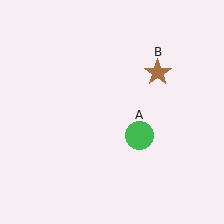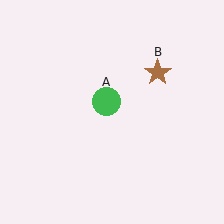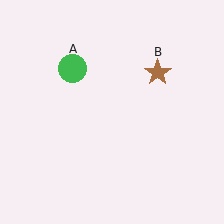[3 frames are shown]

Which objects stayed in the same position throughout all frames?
Brown star (object B) remained stationary.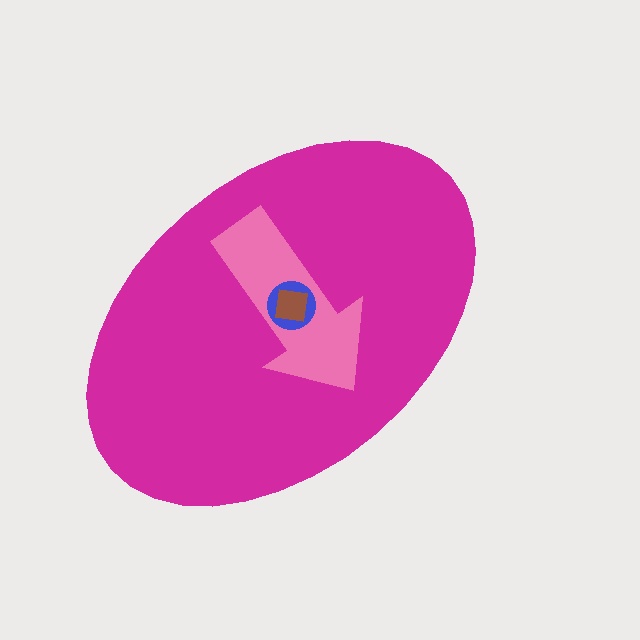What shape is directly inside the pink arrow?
The blue circle.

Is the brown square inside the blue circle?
Yes.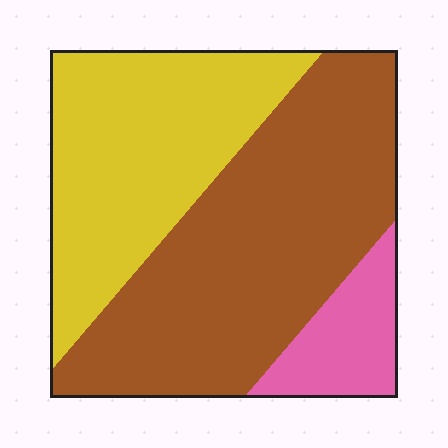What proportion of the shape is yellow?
Yellow covers roughly 35% of the shape.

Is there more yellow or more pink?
Yellow.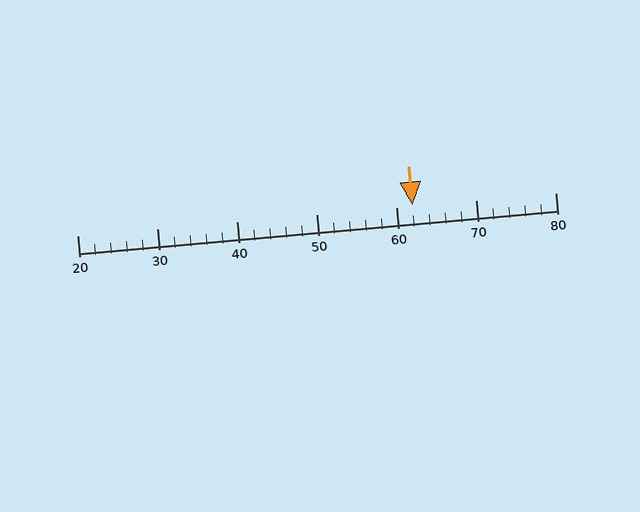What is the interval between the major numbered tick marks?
The major tick marks are spaced 10 units apart.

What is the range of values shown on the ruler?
The ruler shows values from 20 to 80.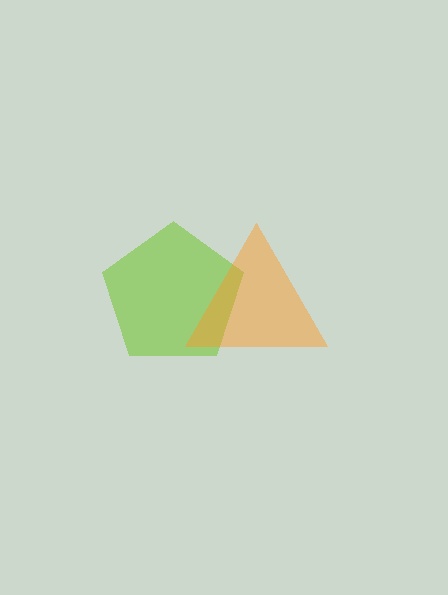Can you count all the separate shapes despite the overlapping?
Yes, there are 2 separate shapes.